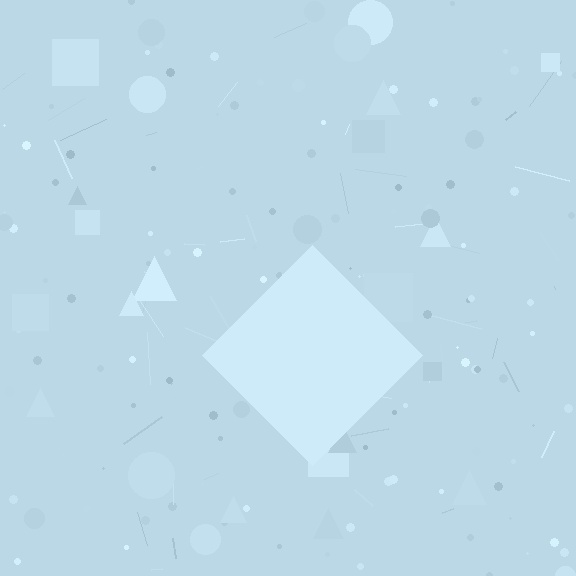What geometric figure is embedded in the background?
A diamond is embedded in the background.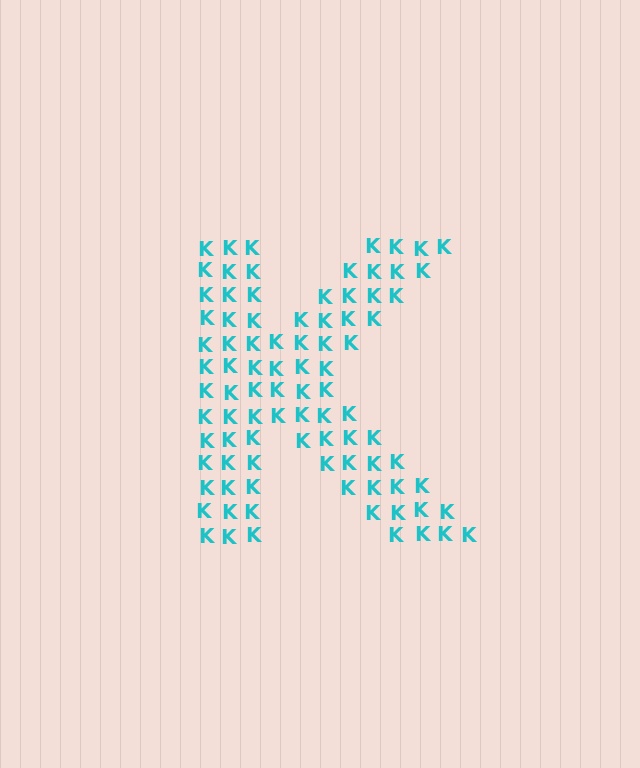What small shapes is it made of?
It is made of small letter K's.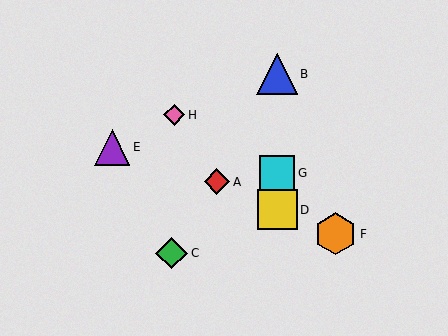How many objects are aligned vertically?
3 objects (B, D, G) are aligned vertically.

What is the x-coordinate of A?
Object A is at x≈217.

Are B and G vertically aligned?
Yes, both are at x≈277.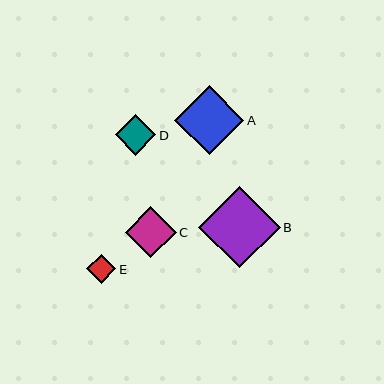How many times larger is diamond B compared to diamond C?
Diamond B is approximately 1.6 times the size of diamond C.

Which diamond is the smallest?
Diamond E is the smallest with a size of approximately 29 pixels.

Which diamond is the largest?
Diamond B is the largest with a size of approximately 81 pixels.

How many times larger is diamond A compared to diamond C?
Diamond A is approximately 1.4 times the size of diamond C.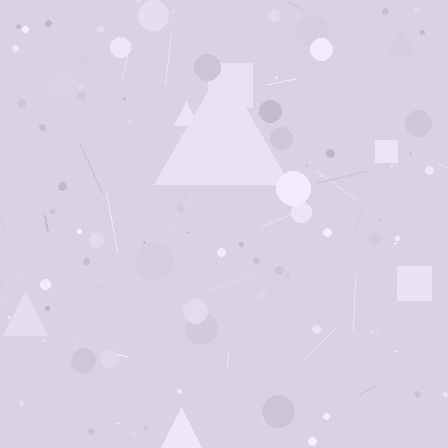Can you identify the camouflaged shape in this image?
The camouflaged shape is a triangle.